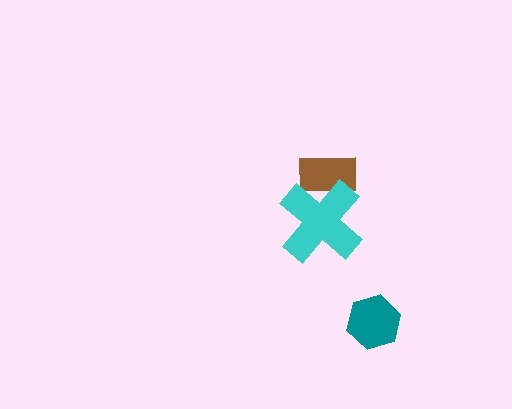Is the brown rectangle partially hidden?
Yes, it is partially covered by another shape.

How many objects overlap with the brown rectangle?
1 object overlaps with the brown rectangle.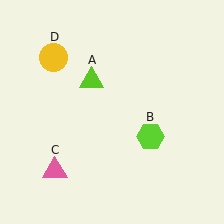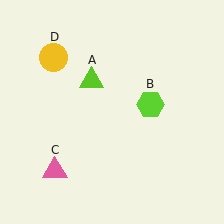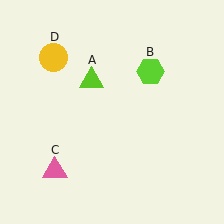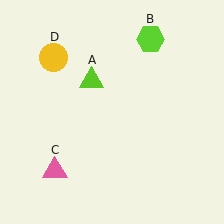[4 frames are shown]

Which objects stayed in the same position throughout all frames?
Lime triangle (object A) and pink triangle (object C) and yellow circle (object D) remained stationary.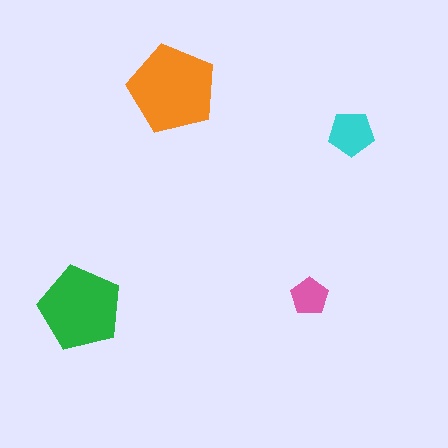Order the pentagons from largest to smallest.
the orange one, the green one, the cyan one, the pink one.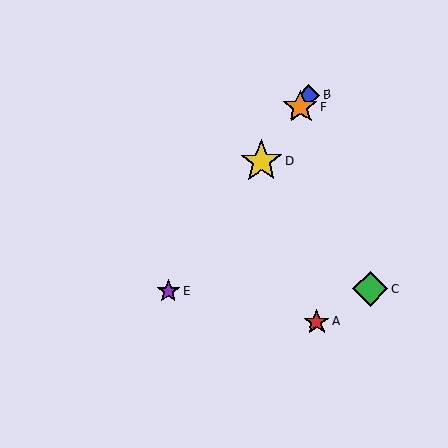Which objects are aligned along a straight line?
Objects B, D, E, F are aligned along a straight line.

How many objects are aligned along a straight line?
4 objects (B, D, E, F) are aligned along a straight line.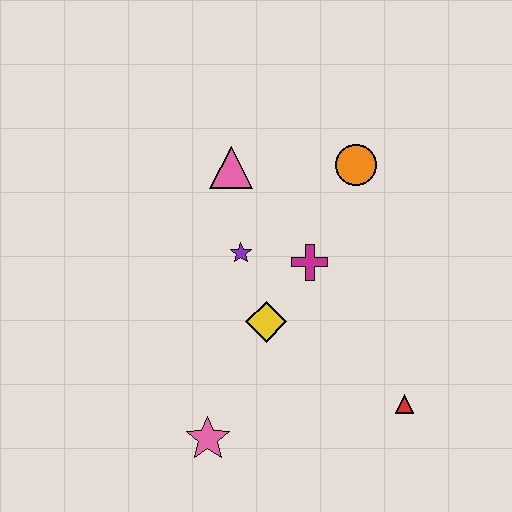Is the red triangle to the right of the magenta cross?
Yes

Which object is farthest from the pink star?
The orange circle is farthest from the pink star.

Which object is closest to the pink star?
The yellow diamond is closest to the pink star.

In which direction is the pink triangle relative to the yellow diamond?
The pink triangle is above the yellow diamond.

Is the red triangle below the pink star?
No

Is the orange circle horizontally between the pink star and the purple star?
No